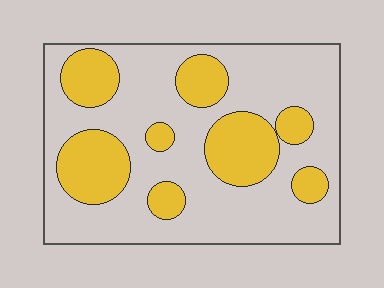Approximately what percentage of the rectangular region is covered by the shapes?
Approximately 30%.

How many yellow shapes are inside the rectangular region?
8.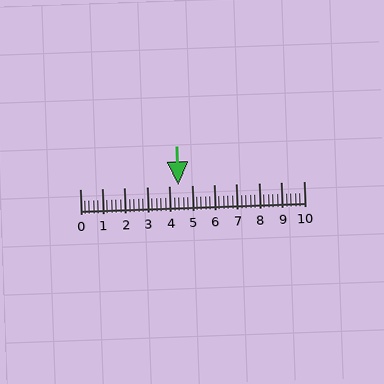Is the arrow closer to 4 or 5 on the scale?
The arrow is closer to 4.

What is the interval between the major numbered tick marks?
The major tick marks are spaced 1 units apart.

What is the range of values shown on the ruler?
The ruler shows values from 0 to 10.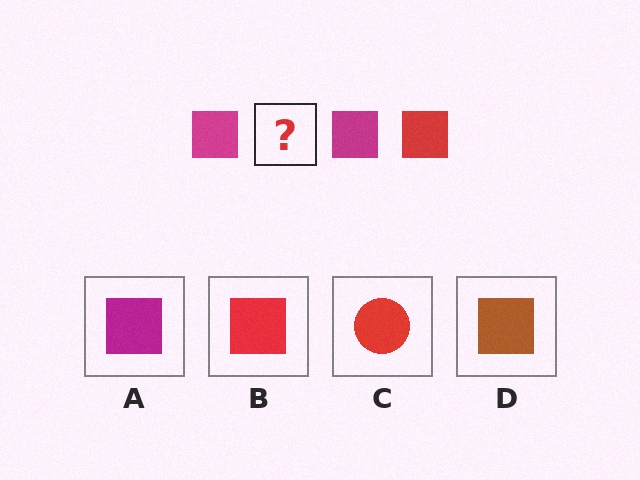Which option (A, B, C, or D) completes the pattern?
B.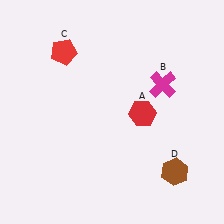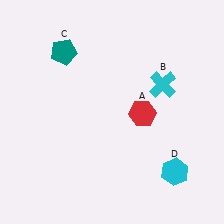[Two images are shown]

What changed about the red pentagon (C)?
In Image 1, C is red. In Image 2, it changed to teal.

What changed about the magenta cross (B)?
In Image 1, B is magenta. In Image 2, it changed to cyan.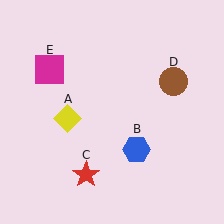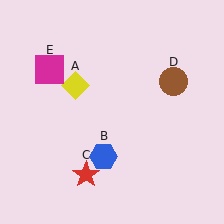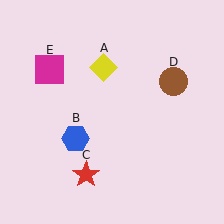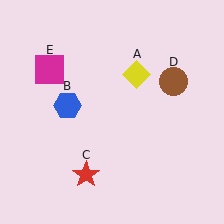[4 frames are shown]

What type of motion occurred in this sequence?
The yellow diamond (object A), blue hexagon (object B) rotated clockwise around the center of the scene.